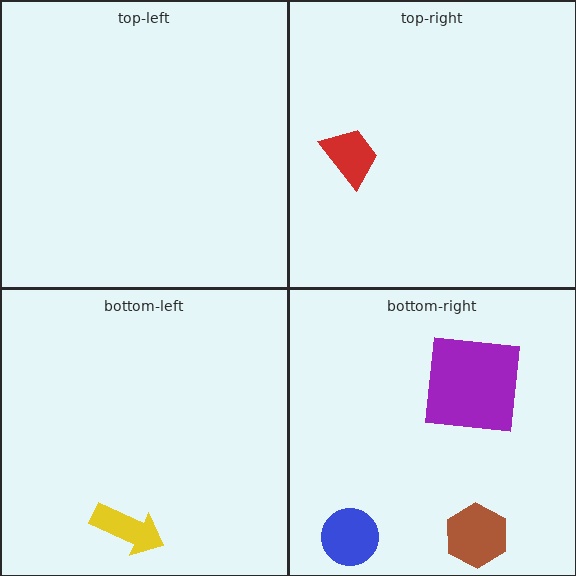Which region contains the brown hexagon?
The bottom-right region.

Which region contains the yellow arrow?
The bottom-left region.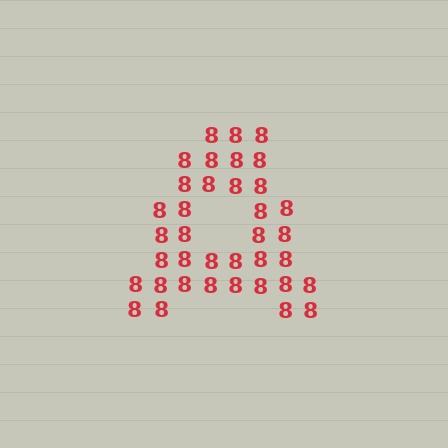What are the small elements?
The small elements are digit 8's.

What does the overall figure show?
The overall figure shows the letter A.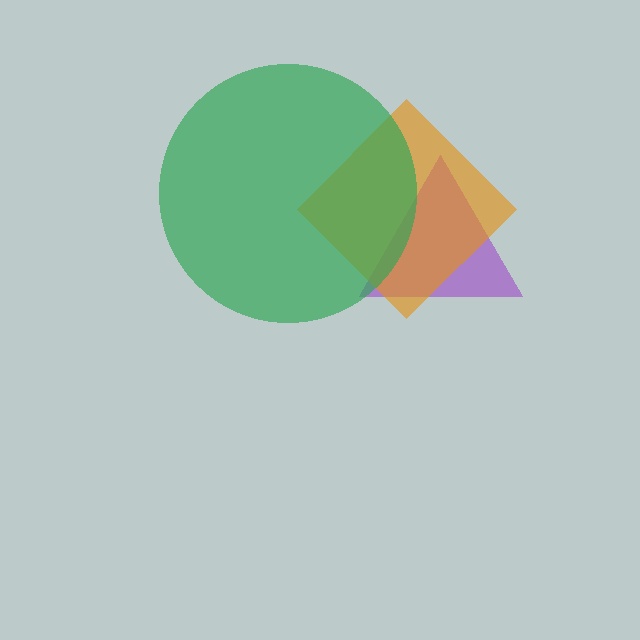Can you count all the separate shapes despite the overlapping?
Yes, there are 3 separate shapes.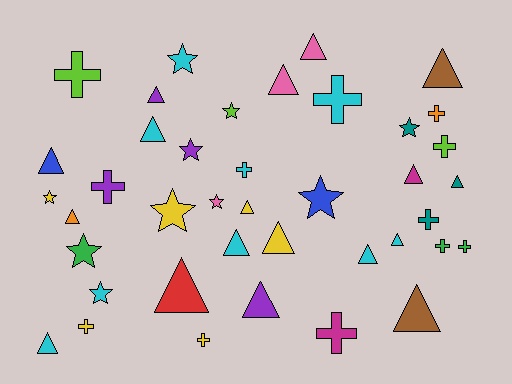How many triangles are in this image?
There are 18 triangles.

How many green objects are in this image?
There are 3 green objects.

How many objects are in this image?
There are 40 objects.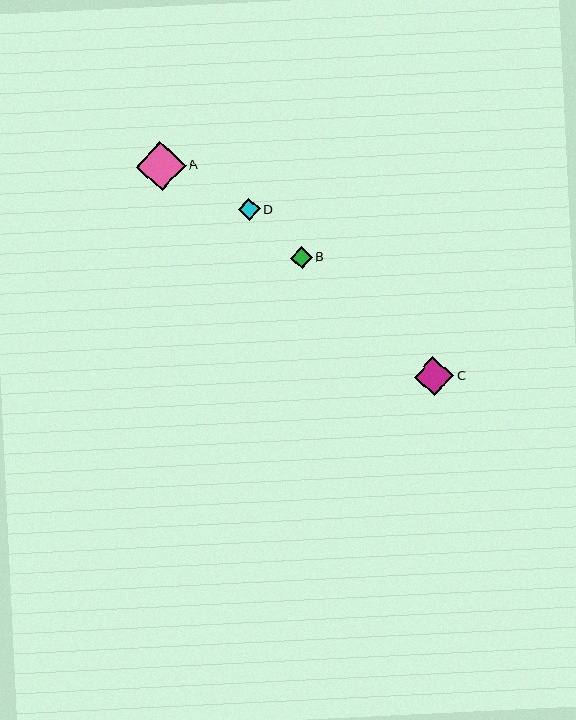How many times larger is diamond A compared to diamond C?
Diamond A is approximately 1.3 times the size of diamond C.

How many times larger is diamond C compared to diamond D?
Diamond C is approximately 1.8 times the size of diamond D.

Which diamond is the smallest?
Diamond B is the smallest with a size of approximately 22 pixels.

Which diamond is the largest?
Diamond A is the largest with a size of approximately 50 pixels.